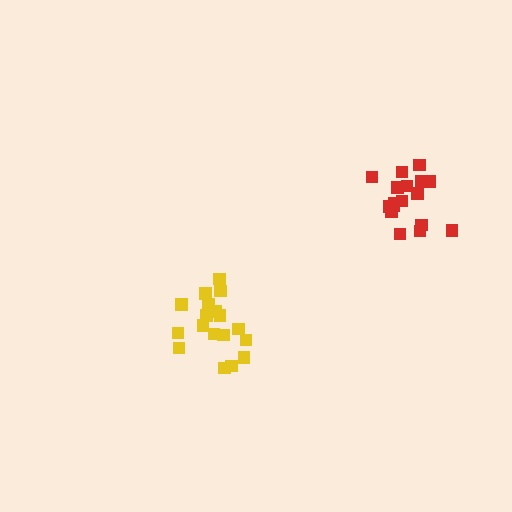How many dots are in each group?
Group 1: 18 dots, Group 2: 17 dots (35 total).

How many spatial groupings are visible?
There are 2 spatial groupings.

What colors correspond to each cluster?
The clusters are colored: yellow, red.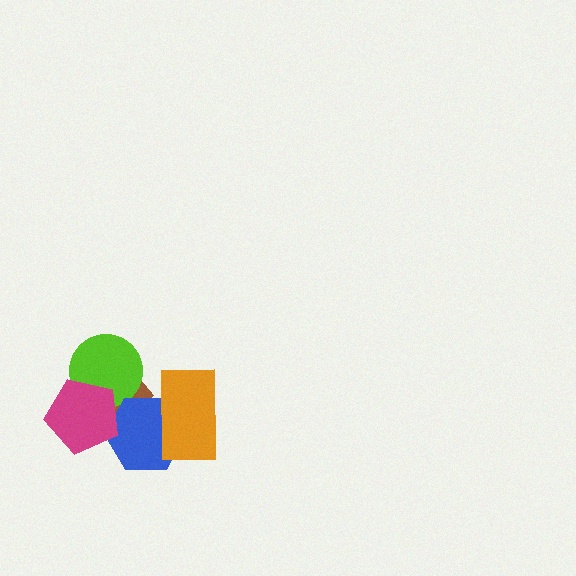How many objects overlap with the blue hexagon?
3 objects overlap with the blue hexagon.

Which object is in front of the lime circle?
The magenta pentagon is in front of the lime circle.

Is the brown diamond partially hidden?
Yes, it is partially covered by another shape.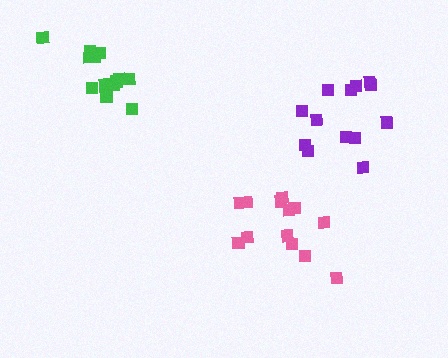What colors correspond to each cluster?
The clusters are colored: pink, purple, green.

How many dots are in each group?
Group 1: 13 dots, Group 2: 13 dots, Group 3: 16 dots (42 total).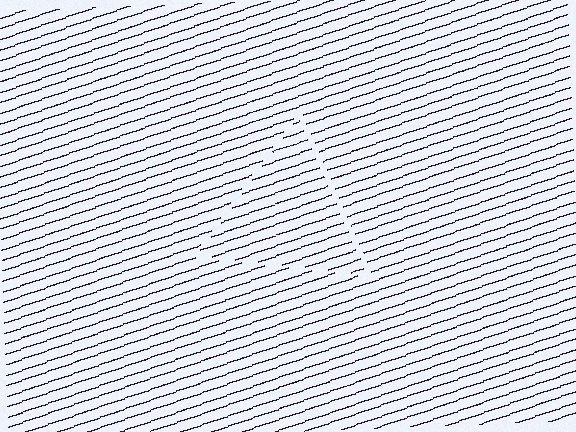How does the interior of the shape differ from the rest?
The interior of the shape contains the same grating, shifted by half a period — the contour is defined by the phase discontinuity where line-ends from the inner and outer gratings abut.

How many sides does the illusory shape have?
3 sides — the line-ends trace a triangle.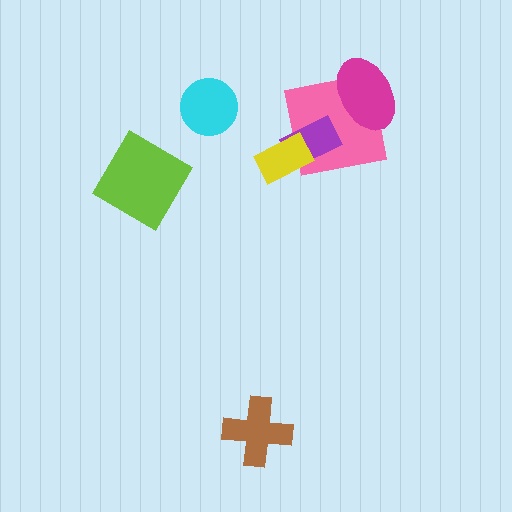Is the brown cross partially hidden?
No, no other shape covers it.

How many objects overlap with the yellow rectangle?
2 objects overlap with the yellow rectangle.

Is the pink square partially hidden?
Yes, it is partially covered by another shape.